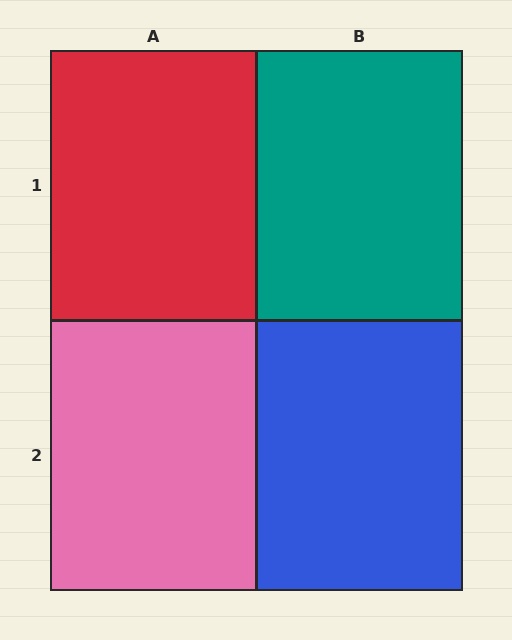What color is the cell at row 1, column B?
Teal.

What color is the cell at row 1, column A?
Red.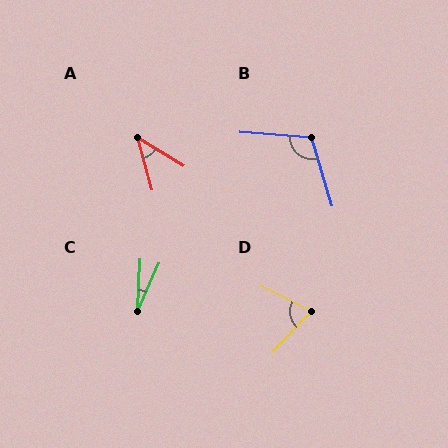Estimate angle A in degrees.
Approximately 43 degrees.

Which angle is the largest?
B, at approximately 111 degrees.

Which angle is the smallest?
C, at approximately 21 degrees.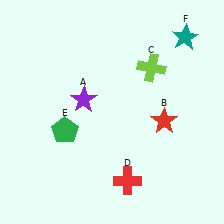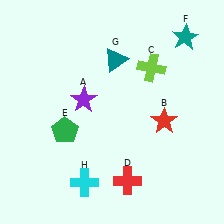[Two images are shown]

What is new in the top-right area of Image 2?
A teal triangle (G) was added in the top-right area of Image 2.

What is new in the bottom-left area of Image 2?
A cyan cross (H) was added in the bottom-left area of Image 2.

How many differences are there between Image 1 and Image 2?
There are 2 differences between the two images.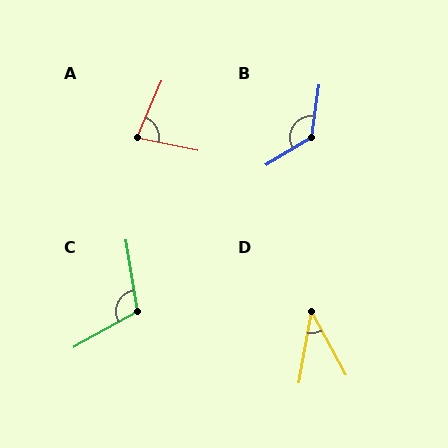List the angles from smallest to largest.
D (38°), A (79°), C (110°), B (129°).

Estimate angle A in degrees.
Approximately 79 degrees.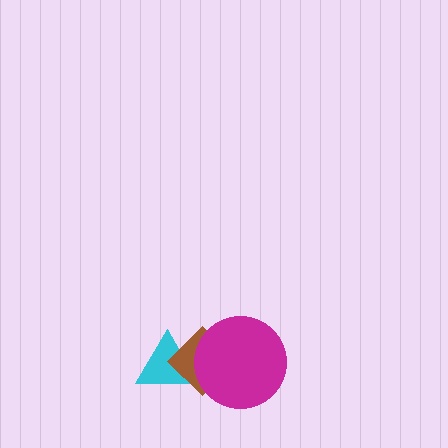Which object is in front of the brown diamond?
The magenta circle is in front of the brown diamond.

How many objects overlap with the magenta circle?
2 objects overlap with the magenta circle.